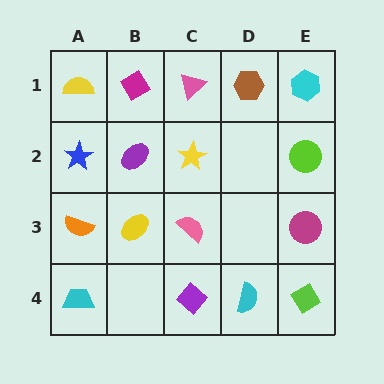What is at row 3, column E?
A magenta circle.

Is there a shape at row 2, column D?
No, that cell is empty.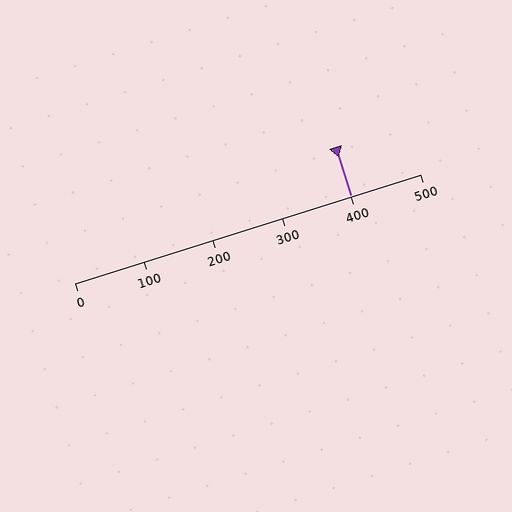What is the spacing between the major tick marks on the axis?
The major ticks are spaced 100 apart.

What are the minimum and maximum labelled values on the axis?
The axis runs from 0 to 500.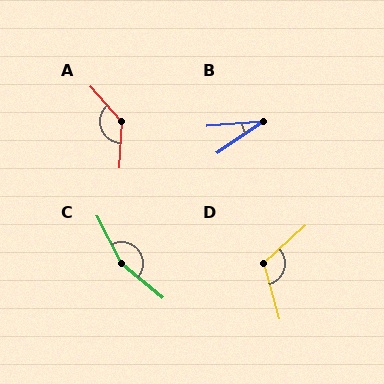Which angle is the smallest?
B, at approximately 29 degrees.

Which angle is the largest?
C, at approximately 157 degrees.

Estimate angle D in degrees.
Approximately 116 degrees.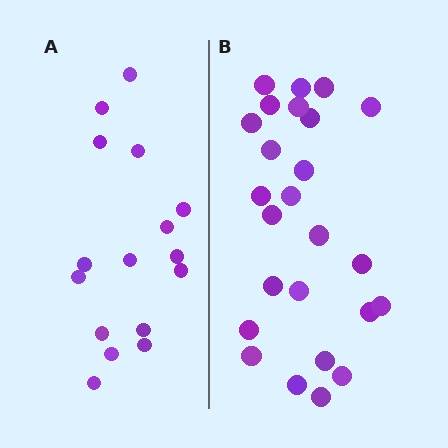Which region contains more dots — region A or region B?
Region B (the right region) has more dots.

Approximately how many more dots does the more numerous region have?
Region B has roughly 8 or so more dots than region A.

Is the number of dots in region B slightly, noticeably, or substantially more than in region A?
Region B has substantially more. The ratio is roughly 1.6 to 1.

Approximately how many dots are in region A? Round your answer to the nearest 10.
About 20 dots. (The exact count is 16, which rounds to 20.)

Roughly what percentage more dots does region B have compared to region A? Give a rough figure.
About 55% more.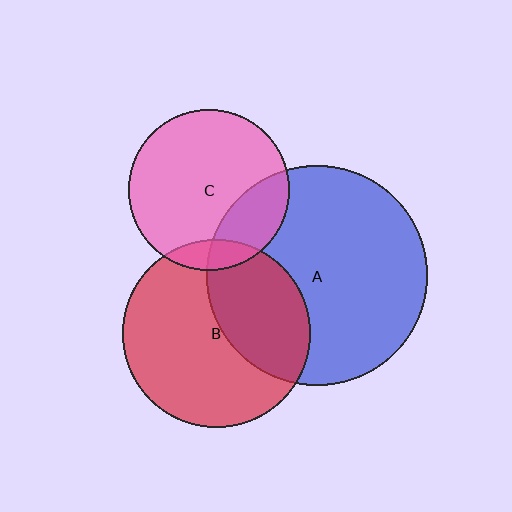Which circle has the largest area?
Circle A (blue).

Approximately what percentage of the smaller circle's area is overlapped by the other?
Approximately 25%.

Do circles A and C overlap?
Yes.